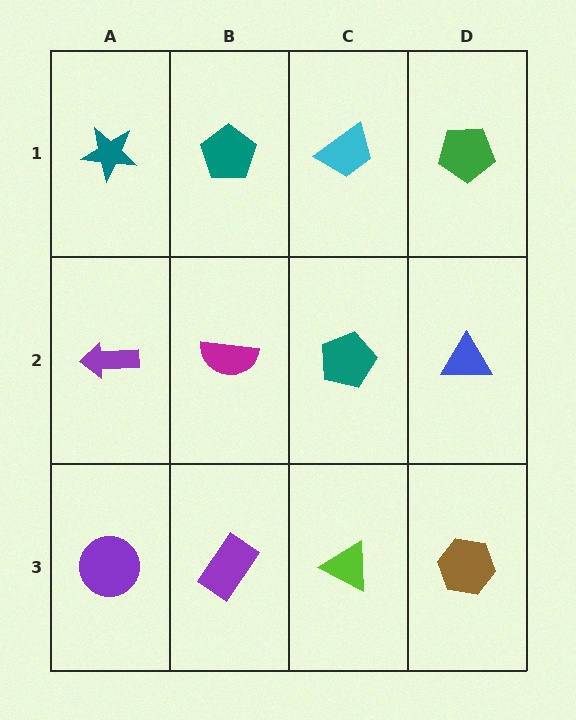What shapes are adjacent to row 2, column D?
A green pentagon (row 1, column D), a brown hexagon (row 3, column D), a teal pentagon (row 2, column C).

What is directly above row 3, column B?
A magenta semicircle.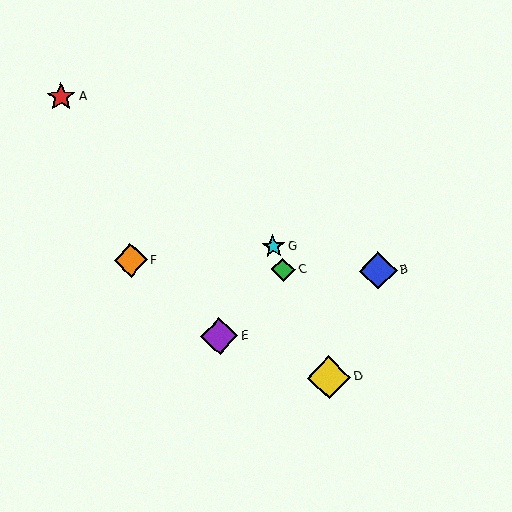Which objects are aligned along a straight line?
Objects C, D, G are aligned along a straight line.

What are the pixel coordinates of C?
Object C is at (283, 270).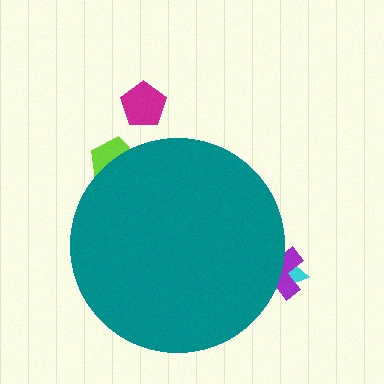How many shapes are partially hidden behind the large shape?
3 shapes are partially hidden.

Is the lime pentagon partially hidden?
Yes, the lime pentagon is partially hidden behind the teal circle.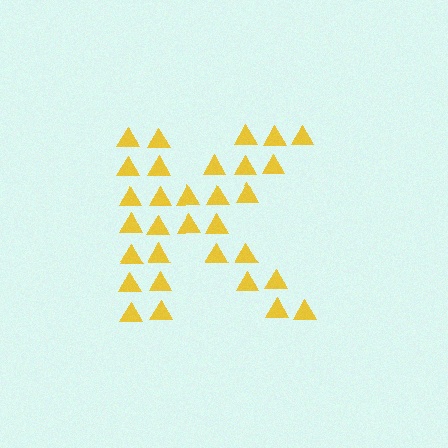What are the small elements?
The small elements are triangles.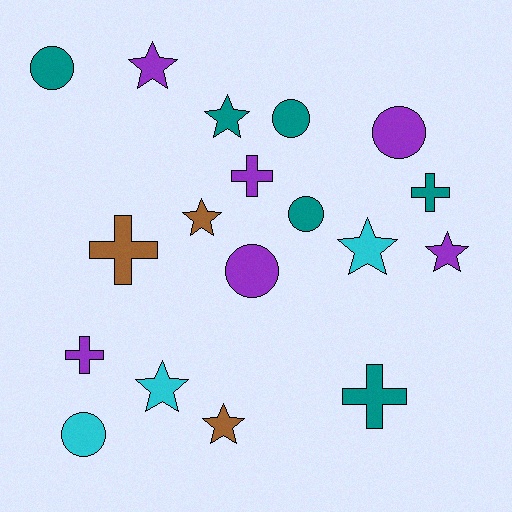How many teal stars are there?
There is 1 teal star.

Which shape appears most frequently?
Star, with 7 objects.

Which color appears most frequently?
Teal, with 6 objects.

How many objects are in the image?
There are 18 objects.